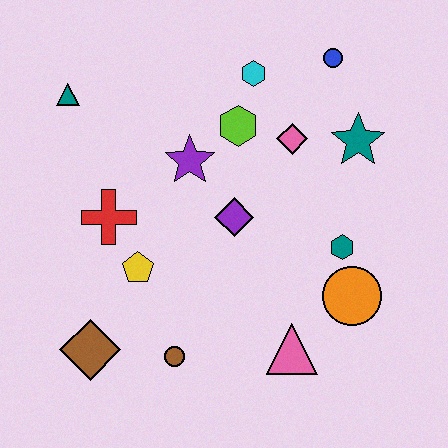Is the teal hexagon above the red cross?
No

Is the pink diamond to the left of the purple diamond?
No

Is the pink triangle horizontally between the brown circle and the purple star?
No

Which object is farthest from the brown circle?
The blue circle is farthest from the brown circle.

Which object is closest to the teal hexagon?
The orange circle is closest to the teal hexagon.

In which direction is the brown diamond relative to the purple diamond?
The brown diamond is to the left of the purple diamond.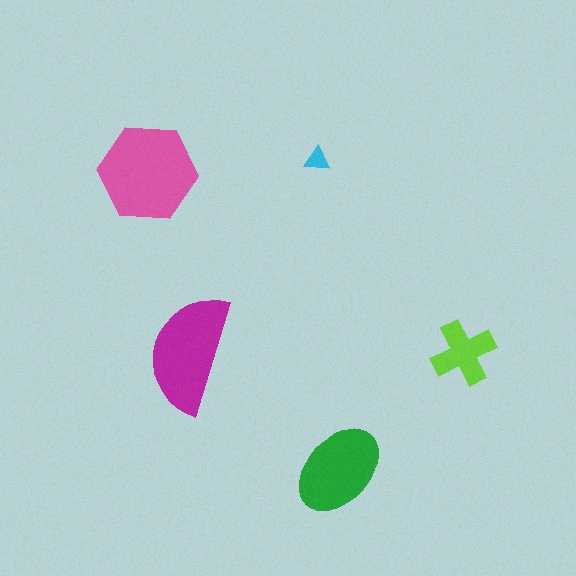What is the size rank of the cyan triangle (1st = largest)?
5th.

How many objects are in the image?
There are 5 objects in the image.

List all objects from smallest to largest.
The cyan triangle, the lime cross, the green ellipse, the magenta semicircle, the pink hexagon.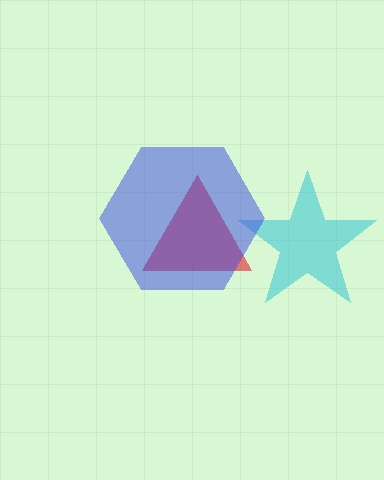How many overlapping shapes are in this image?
There are 3 overlapping shapes in the image.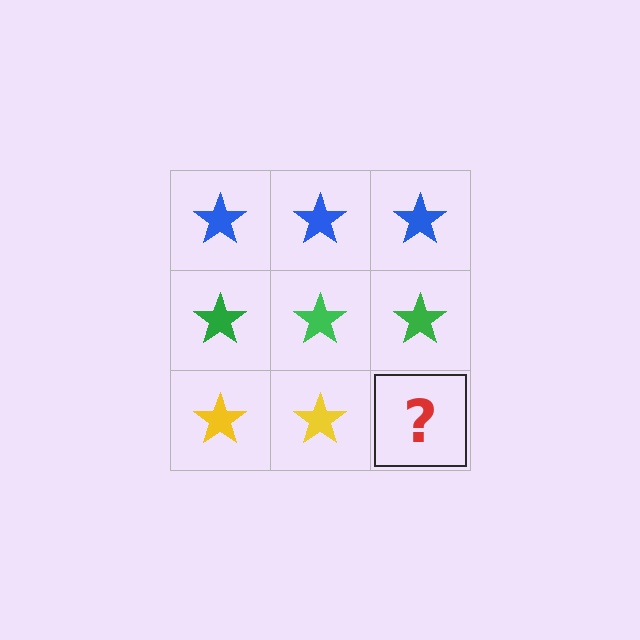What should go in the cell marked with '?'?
The missing cell should contain a yellow star.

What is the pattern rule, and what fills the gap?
The rule is that each row has a consistent color. The gap should be filled with a yellow star.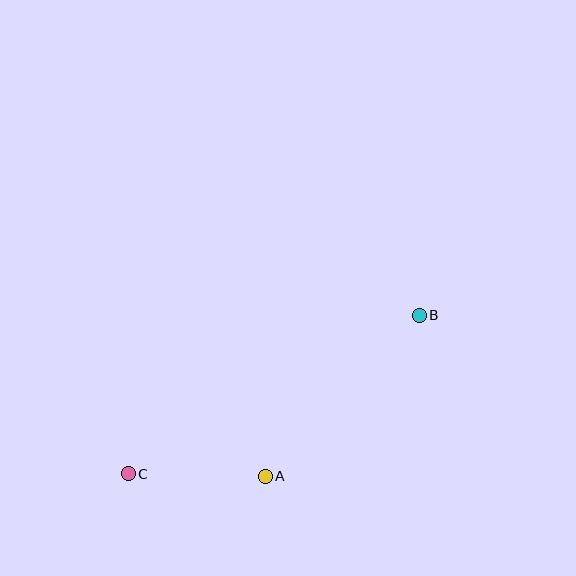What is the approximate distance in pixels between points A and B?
The distance between A and B is approximately 223 pixels.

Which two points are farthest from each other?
Points B and C are farthest from each other.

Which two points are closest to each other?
Points A and C are closest to each other.